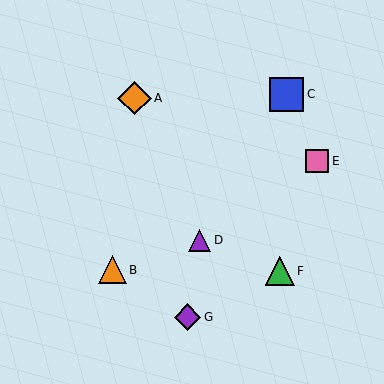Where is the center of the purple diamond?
The center of the purple diamond is at (187, 317).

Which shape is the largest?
The blue square (labeled C) is the largest.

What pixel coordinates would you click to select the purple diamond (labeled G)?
Click at (187, 317) to select the purple diamond G.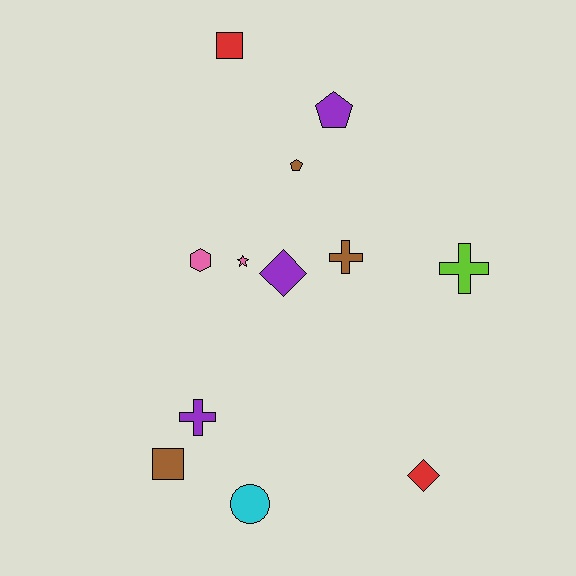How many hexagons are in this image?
There is 1 hexagon.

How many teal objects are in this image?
There are no teal objects.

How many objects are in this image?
There are 12 objects.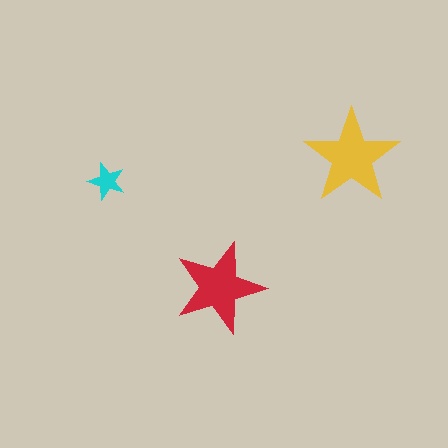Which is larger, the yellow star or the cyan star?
The yellow one.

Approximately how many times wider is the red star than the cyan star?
About 2.5 times wider.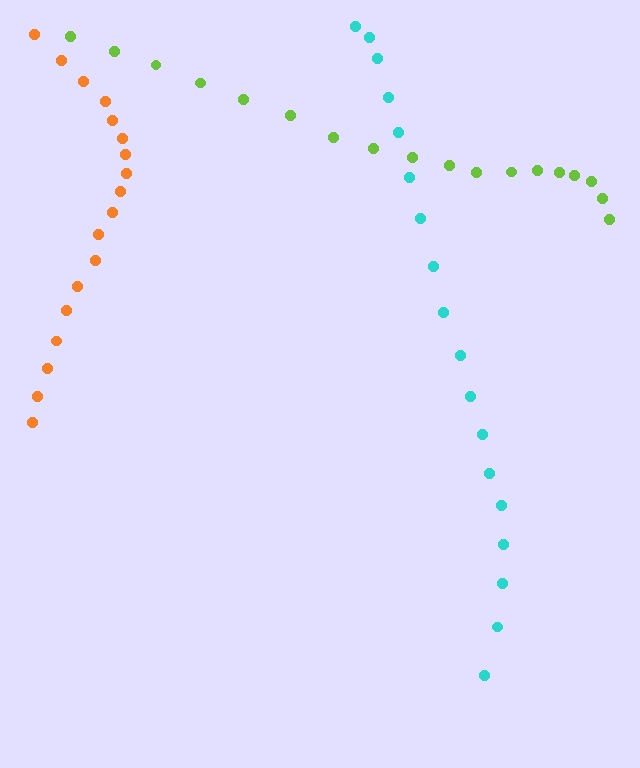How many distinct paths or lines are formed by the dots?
There are 3 distinct paths.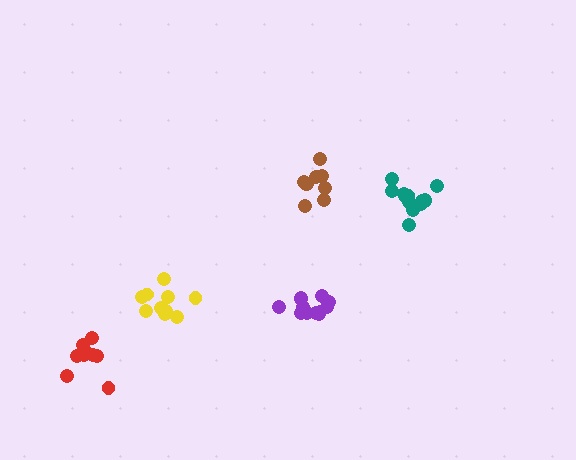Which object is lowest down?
The red cluster is bottommost.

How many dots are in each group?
Group 1: 11 dots, Group 2: 9 dots, Group 3: 13 dots, Group 4: 9 dots, Group 5: 14 dots (56 total).